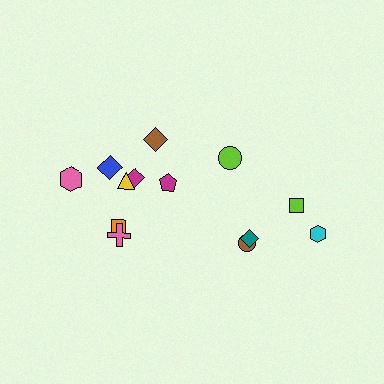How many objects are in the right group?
There are 5 objects.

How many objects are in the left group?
There are 8 objects.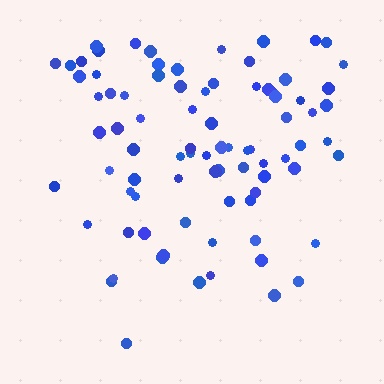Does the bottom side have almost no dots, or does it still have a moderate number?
Still a moderate number, just noticeably fewer than the top.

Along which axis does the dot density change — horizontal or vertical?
Vertical.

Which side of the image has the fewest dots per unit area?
The bottom.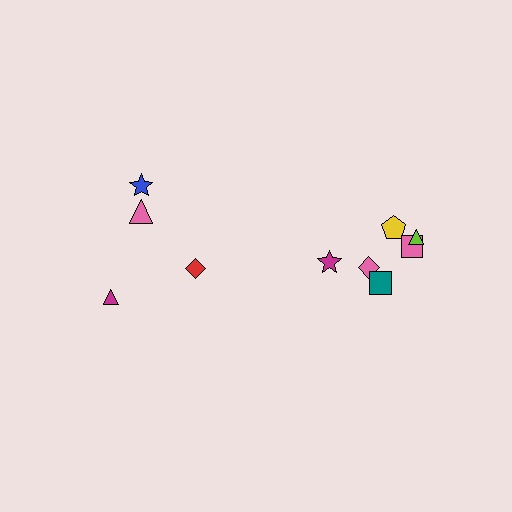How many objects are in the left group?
There are 4 objects.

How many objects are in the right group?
There are 6 objects.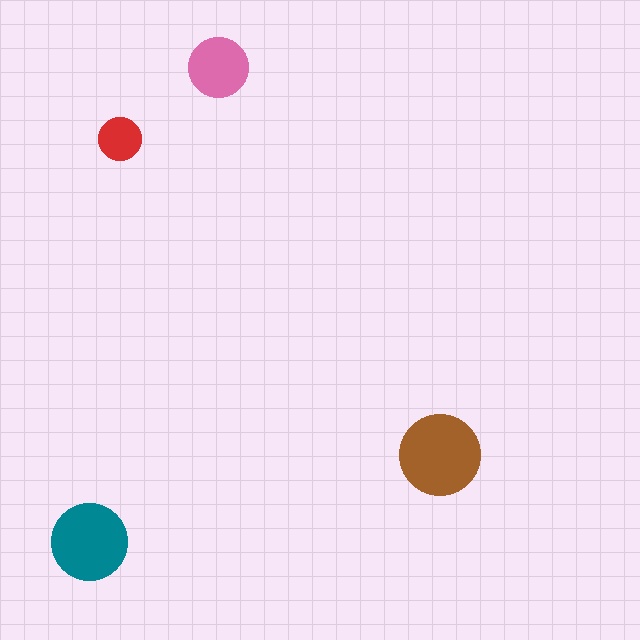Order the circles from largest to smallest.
the brown one, the teal one, the pink one, the red one.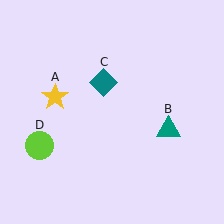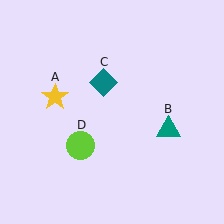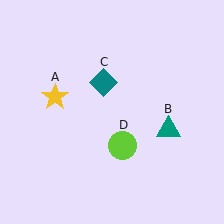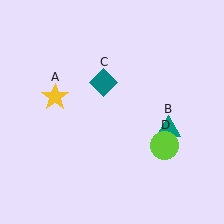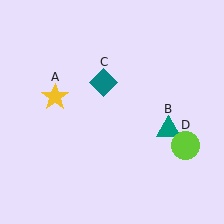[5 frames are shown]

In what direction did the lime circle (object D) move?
The lime circle (object D) moved right.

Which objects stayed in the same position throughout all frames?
Yellow star (object A) and teal triangle (object B) and teal diamond (object C) remained stationary.